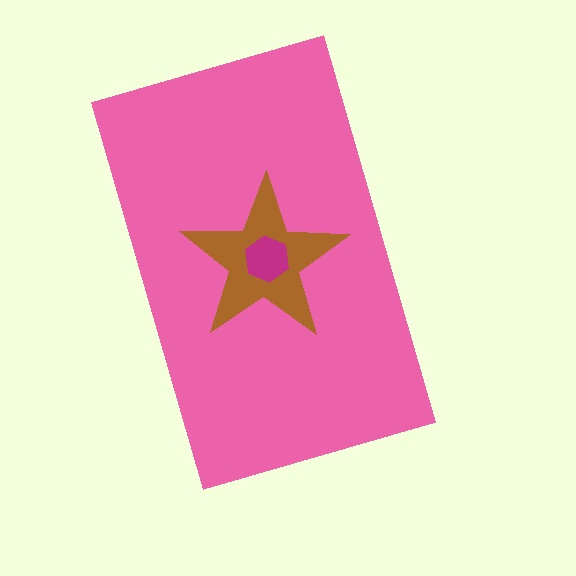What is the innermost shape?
The magenta hexagon.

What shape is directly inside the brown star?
The magenta hexagon.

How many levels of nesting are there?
3.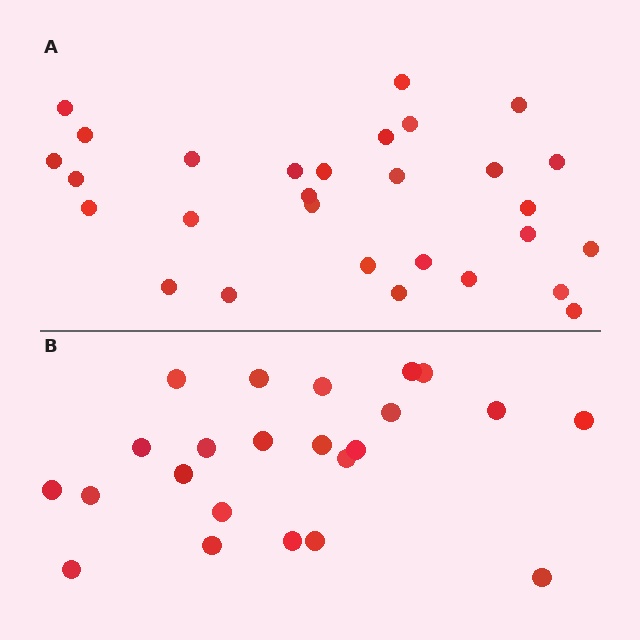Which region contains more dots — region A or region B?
Region A (the top region) has more dots.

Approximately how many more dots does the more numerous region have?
Region A has about 6 more dots than region B.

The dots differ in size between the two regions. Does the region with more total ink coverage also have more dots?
No. Region B has more total ink coverage because its dots are larger, but region A actually contains more individual dots. Total area can be misleading — the number of items is what matters here.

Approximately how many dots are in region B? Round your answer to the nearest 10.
About 20 dots. (The exact count is 23, which rounds to 20.)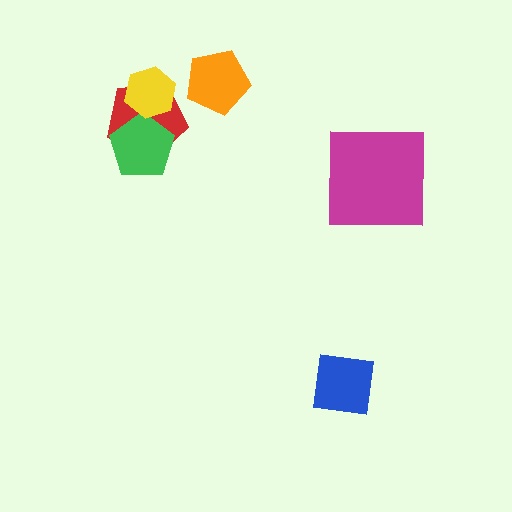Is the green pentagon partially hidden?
Yes, it is partially covered by another shape.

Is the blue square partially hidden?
No, no other shape covers it.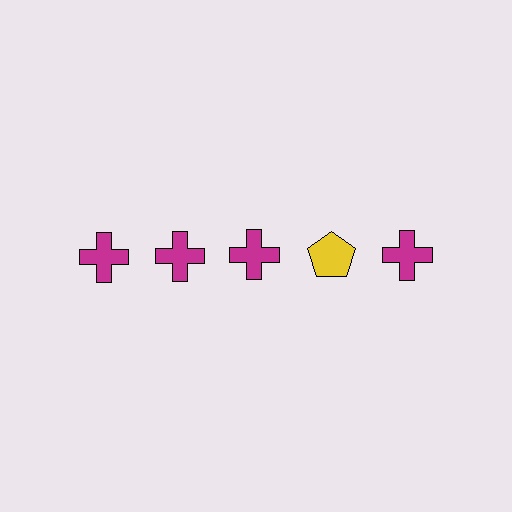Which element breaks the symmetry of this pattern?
The yellow pentagon in the top row, second from right column breaks the symmetry. All other shapes are magenta crosses.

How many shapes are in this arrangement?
There are 5 shapes arranged in a grid pattern.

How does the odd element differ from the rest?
It differs in both color (yellow instead of magenta) and shape (pentagon instead of cross).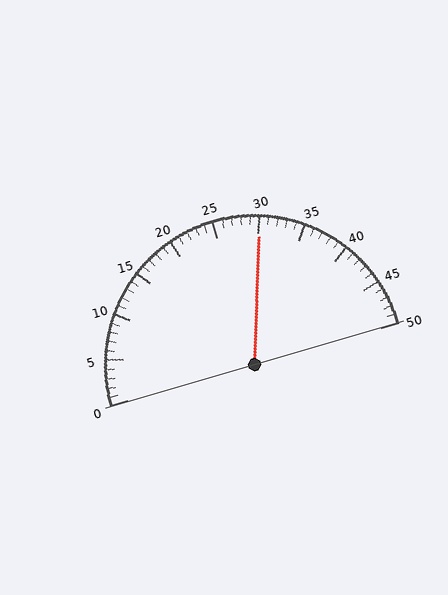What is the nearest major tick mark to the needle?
The nearest major tick mark is 30.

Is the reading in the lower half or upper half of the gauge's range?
The reading is in the upper half of the range (0 to 50).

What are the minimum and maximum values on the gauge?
The gauge ranges from 0 to 50.